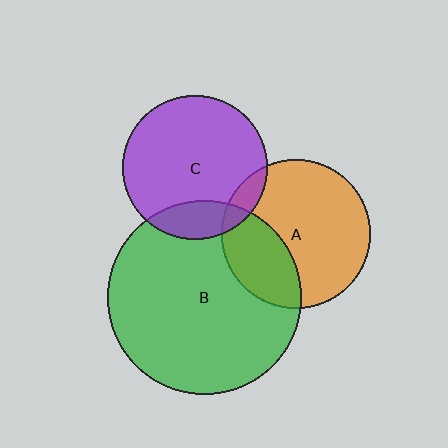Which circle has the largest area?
Circle B (green).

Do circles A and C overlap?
Yes.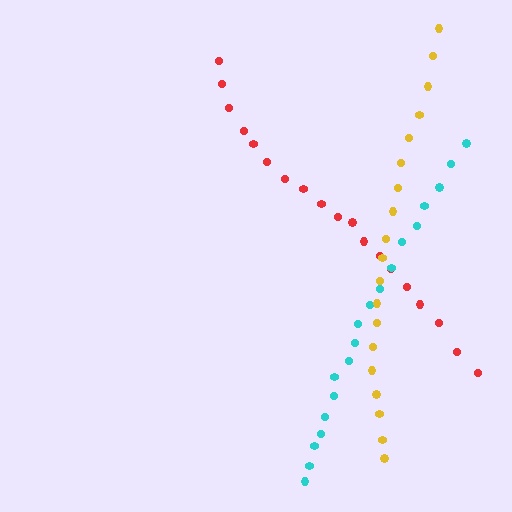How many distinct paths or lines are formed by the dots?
There are 3 distinct paths.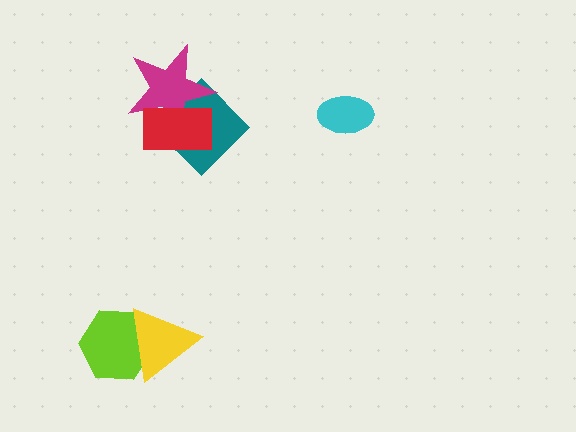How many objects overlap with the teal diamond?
2 objects overlap with the teal diamond.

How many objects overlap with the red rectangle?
2 objects overlap with the red rectangle.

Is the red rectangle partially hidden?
No, no other shape covers it.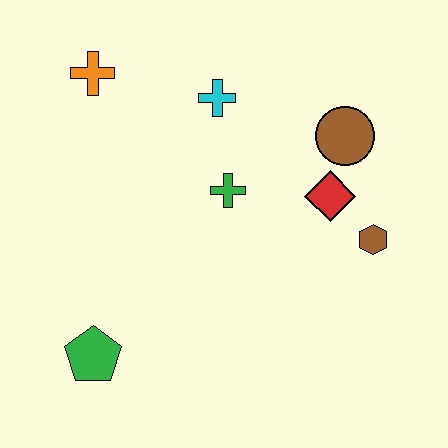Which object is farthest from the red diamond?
The green pentagon is farthest from the red diamond.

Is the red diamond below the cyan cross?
Yes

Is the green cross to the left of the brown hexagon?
Yes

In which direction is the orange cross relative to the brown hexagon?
The orange cross is to the left of the brown hexagon.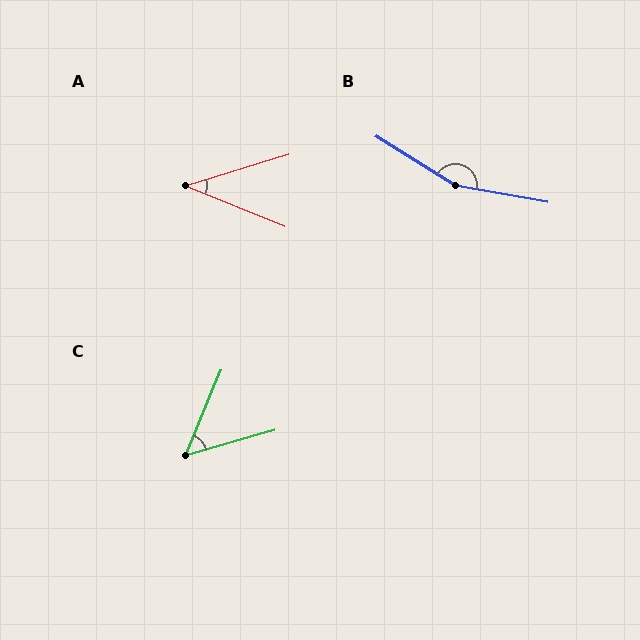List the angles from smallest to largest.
A (39°), C (52°), B (158°).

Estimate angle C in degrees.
Approximately 52 degrees.